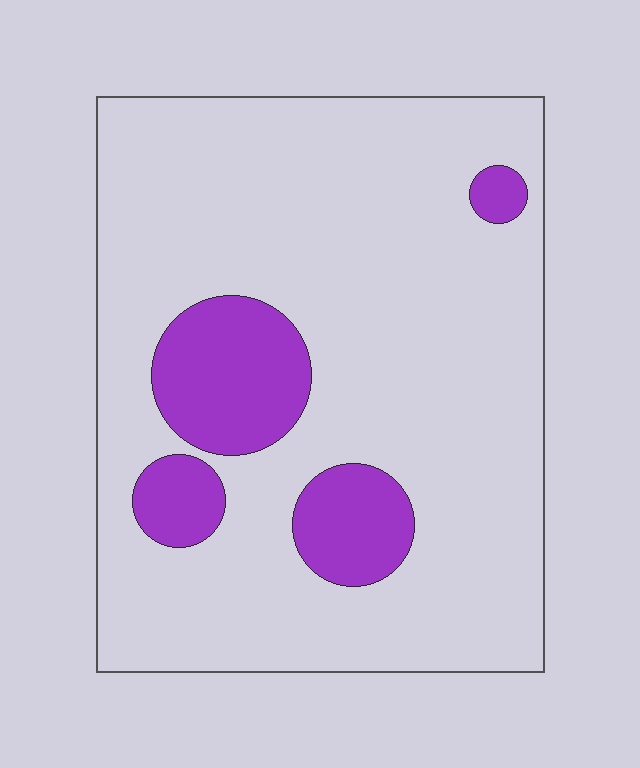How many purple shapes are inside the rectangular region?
4.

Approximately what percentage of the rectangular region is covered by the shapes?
Approximately 15%.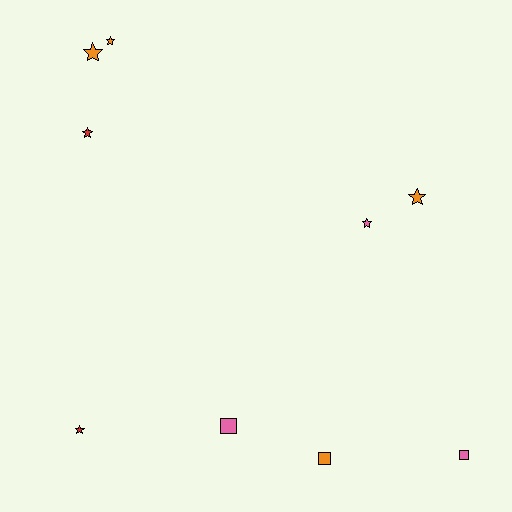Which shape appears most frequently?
Star, with 6 objects.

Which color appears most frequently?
Orange, with 4 objects.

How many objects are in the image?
There are 9 objects.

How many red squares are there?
There are no red squares.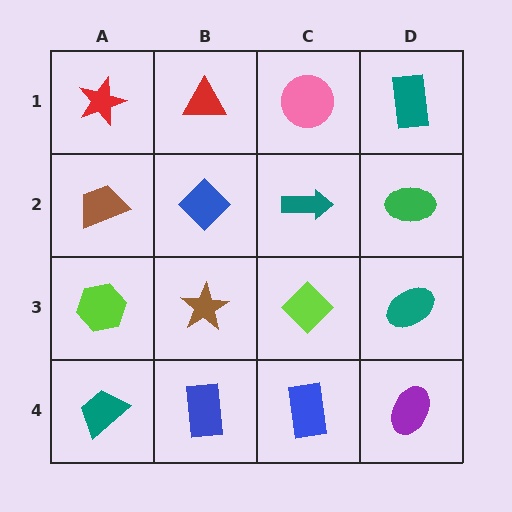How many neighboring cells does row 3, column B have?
4.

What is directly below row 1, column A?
A brown trapezoid.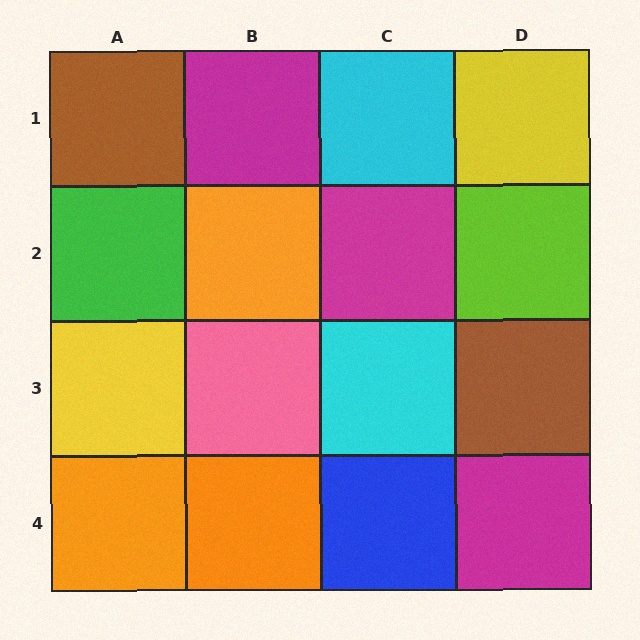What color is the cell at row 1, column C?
Cyan.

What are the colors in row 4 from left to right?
Orange, orange, blue, magenta.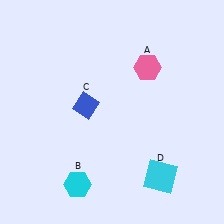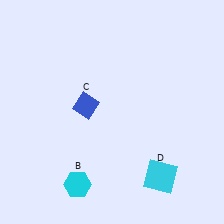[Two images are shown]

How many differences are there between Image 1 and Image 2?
There is 1 difference between the two images.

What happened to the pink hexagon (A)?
The pink hexagon (A) was removed in Image 2. It was in the top-right area of Image 1.